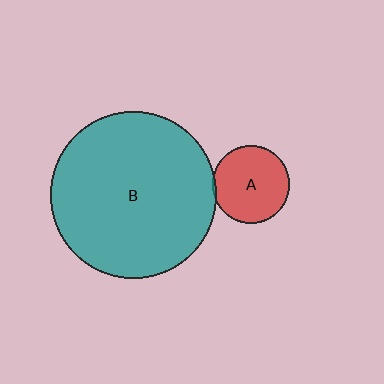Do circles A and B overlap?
Yes.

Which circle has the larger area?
Circle B (teal).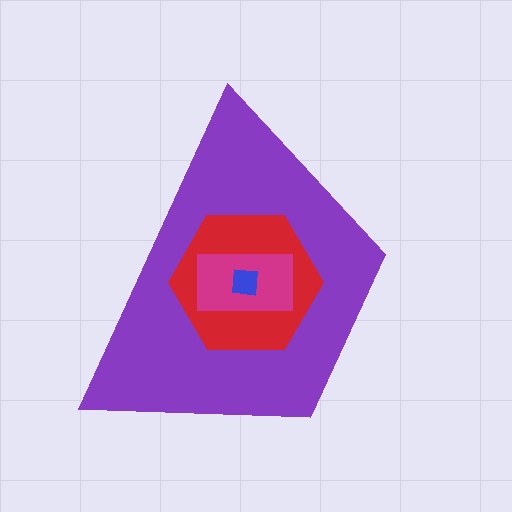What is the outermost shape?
The purple trapezoid.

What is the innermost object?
The blue square.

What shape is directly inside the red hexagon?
The magenta rectangle.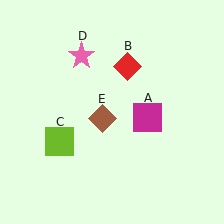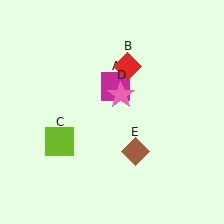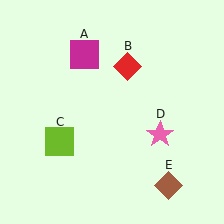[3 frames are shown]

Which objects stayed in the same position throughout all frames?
Red diamond (object B) and lime square (object C) remained stationary.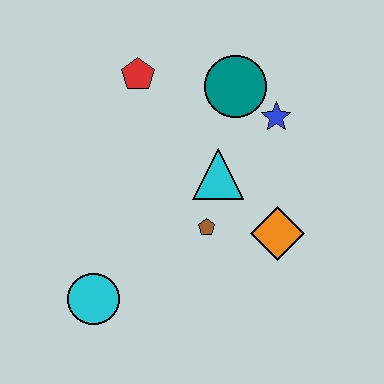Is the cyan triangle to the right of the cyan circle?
Yes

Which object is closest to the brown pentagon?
The cyan triangle is closest to the brown pentagon.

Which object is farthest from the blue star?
The cyan circle is farthest from the blue star.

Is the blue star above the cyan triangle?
Yes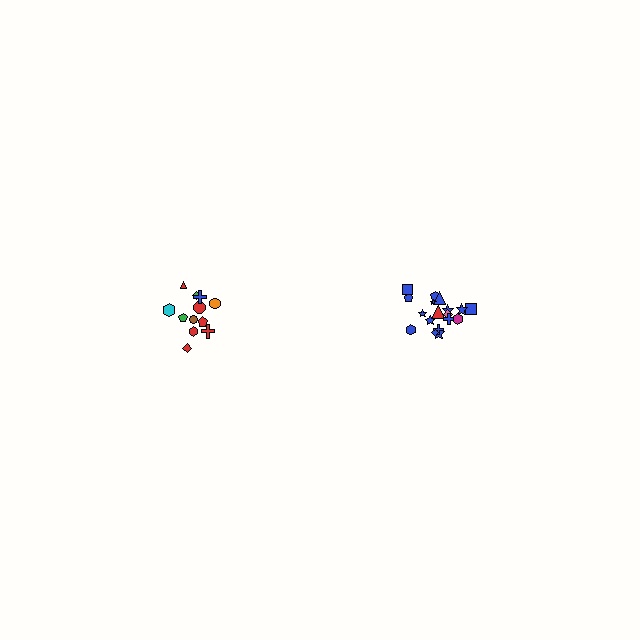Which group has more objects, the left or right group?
The right group.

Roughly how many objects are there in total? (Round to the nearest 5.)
Roughly 30 objects in total.